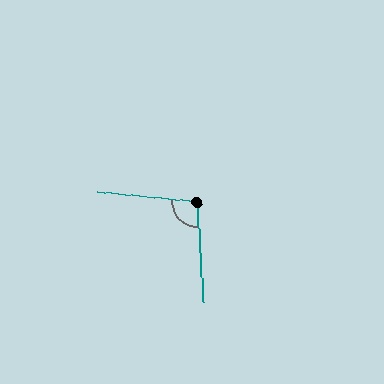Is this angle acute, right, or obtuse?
It is obtuse.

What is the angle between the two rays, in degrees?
Approximately 99 degrees.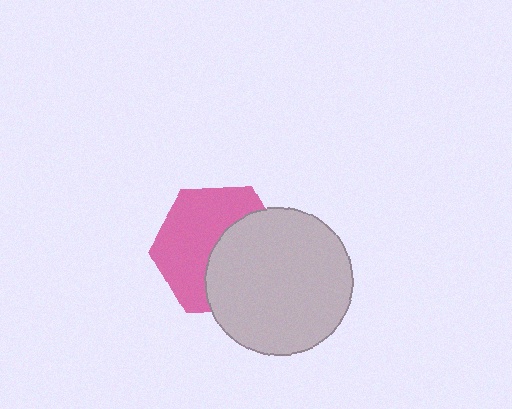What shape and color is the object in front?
The object in front is a light gray circle.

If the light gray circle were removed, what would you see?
You would see the complete pink hexagon.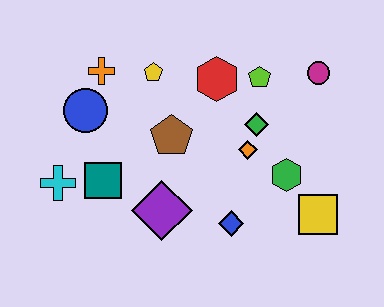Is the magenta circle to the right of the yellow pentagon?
Yes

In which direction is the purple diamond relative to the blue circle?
The purple diamond is below the blue circle.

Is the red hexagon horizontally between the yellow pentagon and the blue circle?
No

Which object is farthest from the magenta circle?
The cyan cross is farthest from the magenta circle.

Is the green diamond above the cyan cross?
Yes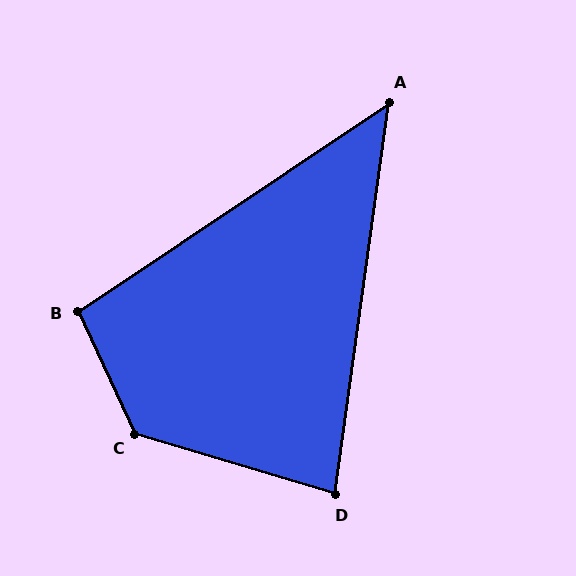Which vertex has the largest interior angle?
C, at approximately 132 degrees.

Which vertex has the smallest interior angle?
A, at approximately 48 degrees.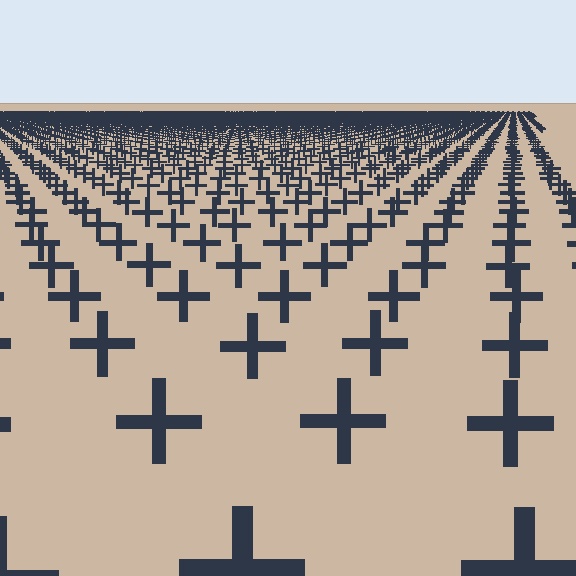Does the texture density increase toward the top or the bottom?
Density increases toward the top.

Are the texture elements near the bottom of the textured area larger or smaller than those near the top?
Larger. Near the bottom, elements are closer to the viewer and appear at a bigger on-screen size.